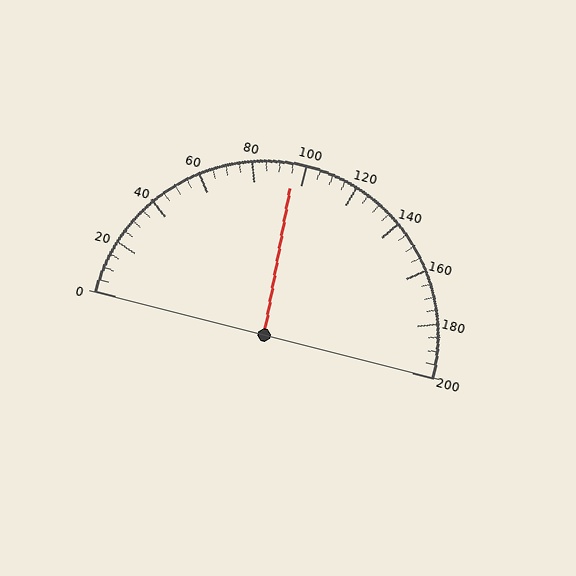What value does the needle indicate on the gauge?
The needle indicates approximately 95.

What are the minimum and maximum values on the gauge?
The gauge ranges from 0 to 200.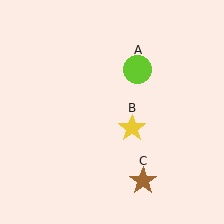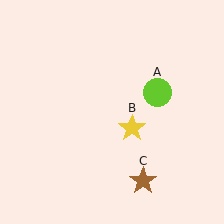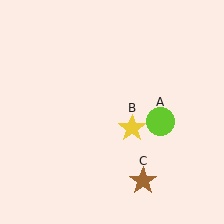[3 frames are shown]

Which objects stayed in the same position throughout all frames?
Yellow star (object B) and brown star (object C) remained stationary.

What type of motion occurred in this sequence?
The lime circle (object A) rotated clockwise around the center of the scene.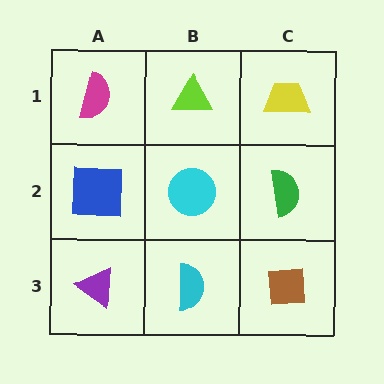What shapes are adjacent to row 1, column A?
A blue square (row 2, column A), a lime triangle (row 1, column B).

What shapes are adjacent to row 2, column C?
A yellow trapezoid (row 1, column C), a brown square (row 3, column C), a cyan circle (row 2, column B).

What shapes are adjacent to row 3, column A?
A blue square (row 2, column A), a cyan semicircle (row 3, column B).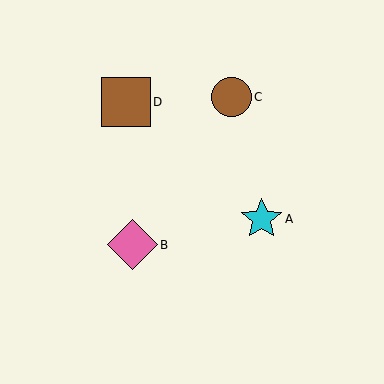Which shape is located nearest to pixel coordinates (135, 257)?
The pink diamond (labeled B) at (132, 245) is nearest to that location.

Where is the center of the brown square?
The center of the brown square is at (126, 102).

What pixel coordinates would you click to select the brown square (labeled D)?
Click at (126, 102) to select the brown square D.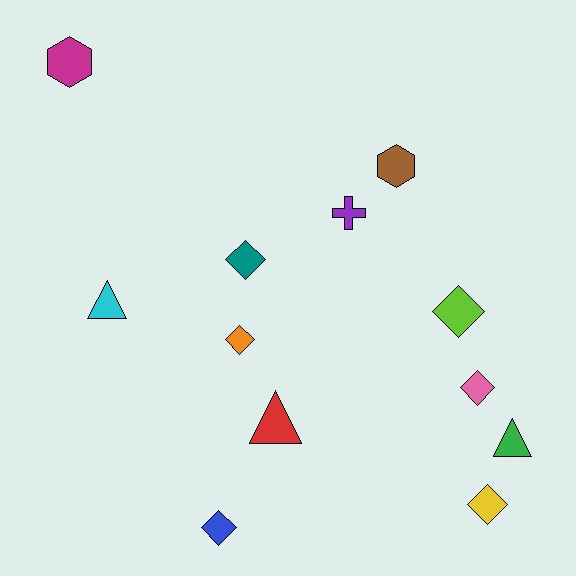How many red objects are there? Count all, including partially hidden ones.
There is 1 red object.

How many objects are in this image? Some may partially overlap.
There are 12 objects.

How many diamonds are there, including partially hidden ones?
There are 6 diamonds.